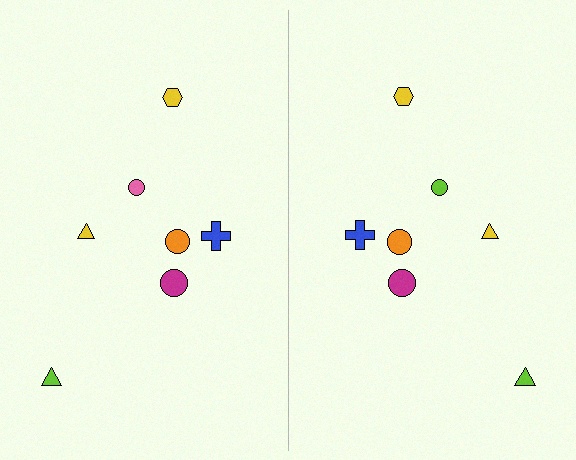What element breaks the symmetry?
The lime circle on the right side breaks the symmetry — its mirror counterpart is pink.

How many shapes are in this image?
There are 14 shapes in this image.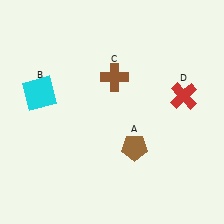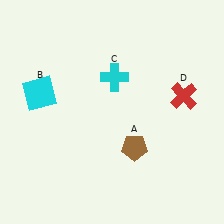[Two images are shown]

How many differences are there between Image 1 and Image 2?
There is 1 difference between the two images.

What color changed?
The cross (C) changed from brown in Image 1 to cyan in Image 2.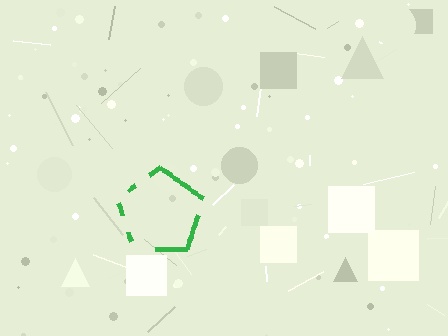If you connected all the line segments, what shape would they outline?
They would outline a pentagon.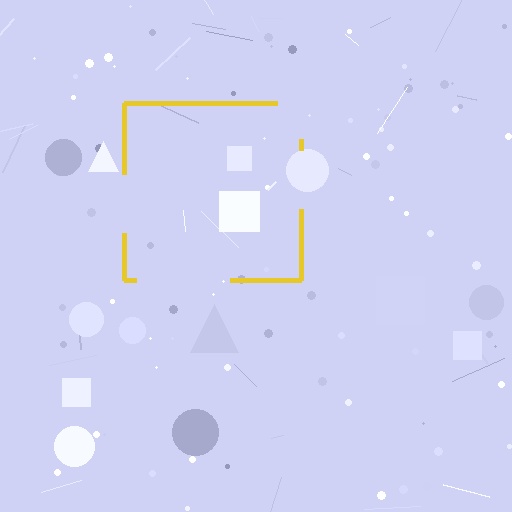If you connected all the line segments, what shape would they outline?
They would outline a square.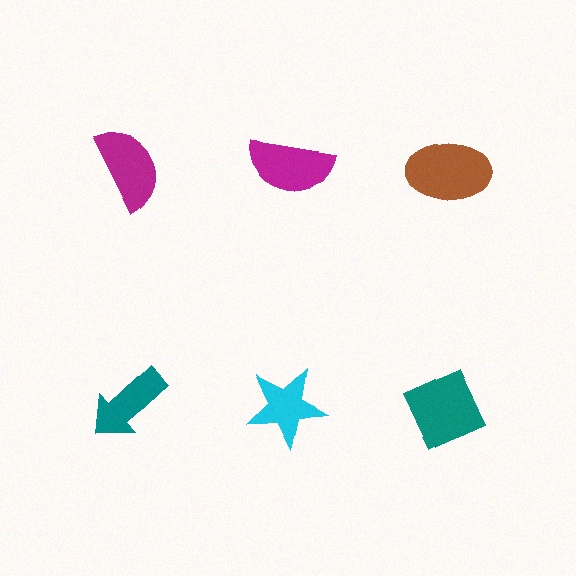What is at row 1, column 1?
A magenta semicircle.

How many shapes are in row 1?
3 shapes.